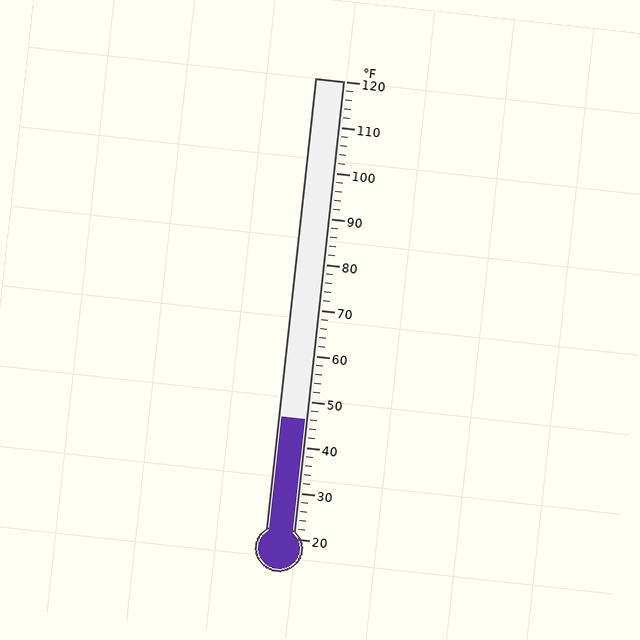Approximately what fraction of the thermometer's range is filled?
The thermometer is filled to approximately 25% of its range.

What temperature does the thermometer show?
The thermometer shows approximately 46°F.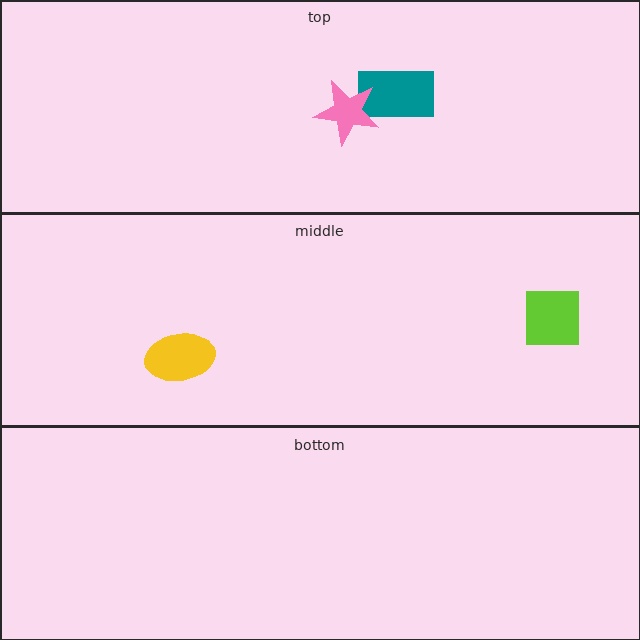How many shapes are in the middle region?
2.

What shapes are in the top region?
The teal rectangle, the pink star.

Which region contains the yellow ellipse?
The middle region.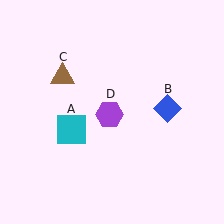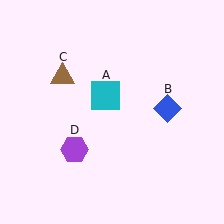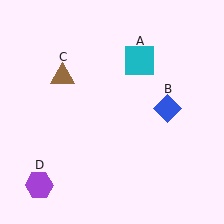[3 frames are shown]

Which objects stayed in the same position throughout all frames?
Blue diamond (object B) and brown triangle (object C) remained stationary.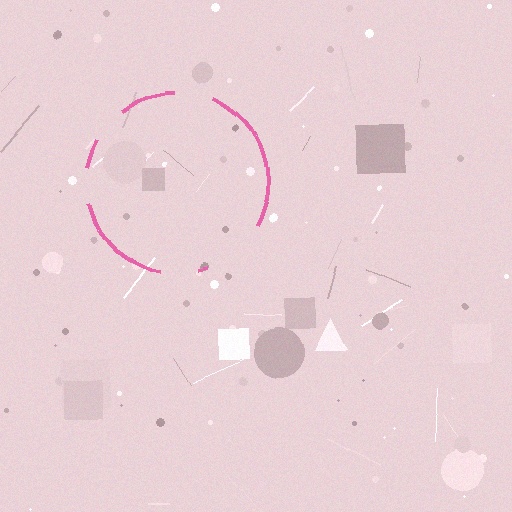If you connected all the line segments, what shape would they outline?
They would outline a circle.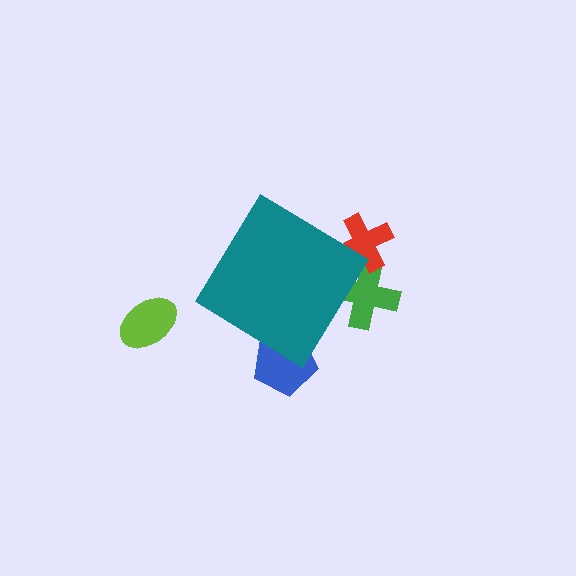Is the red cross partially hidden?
Yes, the red cross is partially hidden behind the teal diamond.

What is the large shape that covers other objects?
A teal diamond.